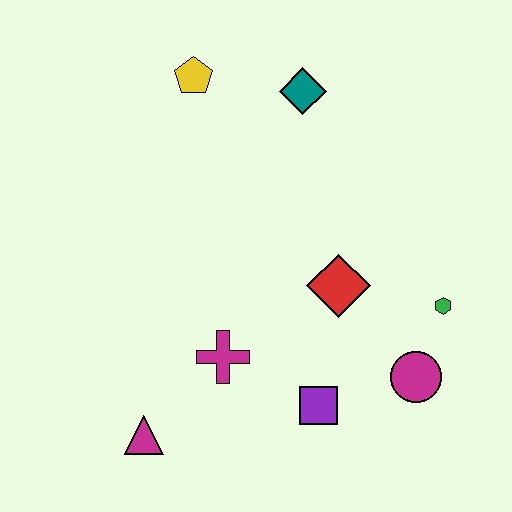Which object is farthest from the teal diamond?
The magenta triangle is farthest from the teal diamond.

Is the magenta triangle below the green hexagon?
Yes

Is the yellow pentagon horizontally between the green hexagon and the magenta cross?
No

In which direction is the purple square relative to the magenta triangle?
The purple square is to the right of the magenta triangle.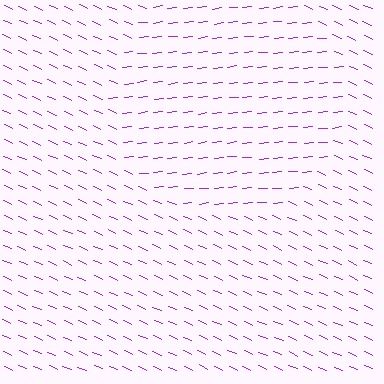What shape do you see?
I see a circle.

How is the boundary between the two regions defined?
The boundary is defined purely by a change in line orientation (approximately 31 degrees difference). All lines are the same color and thickness.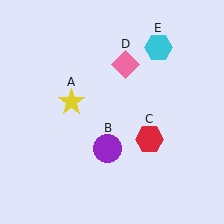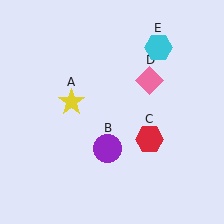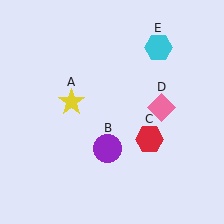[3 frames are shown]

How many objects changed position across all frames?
1 object changed position: pink diamond (object D).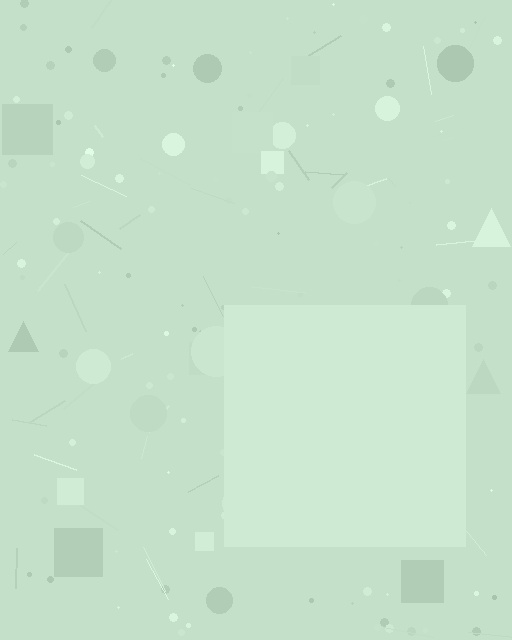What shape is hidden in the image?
A square is hidden in the image.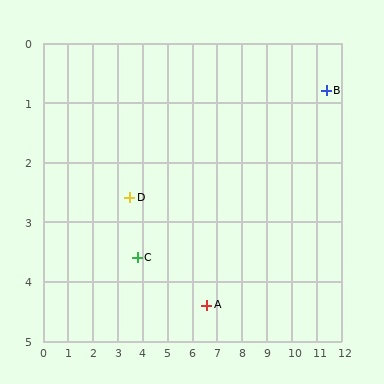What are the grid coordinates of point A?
Point A is at approximately (6.6, 4.4).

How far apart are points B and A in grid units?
Points B and A are about 6.0 grid units apart.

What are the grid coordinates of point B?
Point B is at approximately (11.4, 0.8).